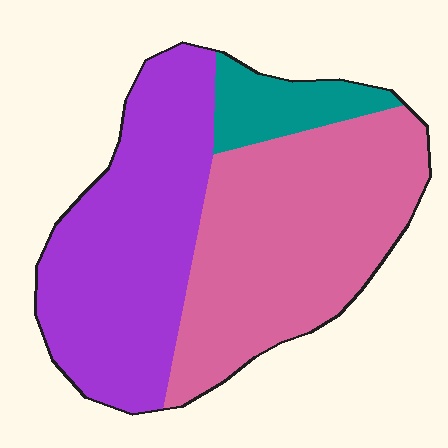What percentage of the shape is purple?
Purple covers roughly 45% of the shape.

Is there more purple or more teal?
Purple.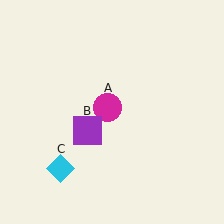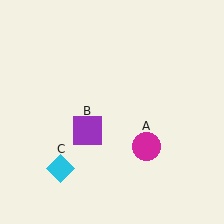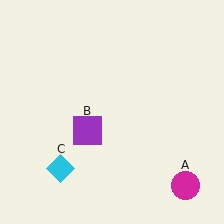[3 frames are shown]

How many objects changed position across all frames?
1 object changed position: magenta circle (object A).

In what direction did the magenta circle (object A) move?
The magenta circle (object A) moved down and to the right.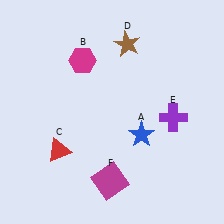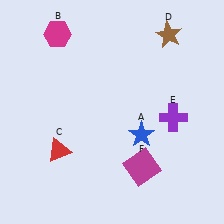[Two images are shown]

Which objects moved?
The objects that moved are: the magenta hexagon (B), the brown star (D), the magenta square (F).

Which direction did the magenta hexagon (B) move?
The magenta hexagon (B) moved up.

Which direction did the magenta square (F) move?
The magenta square (F) moved right.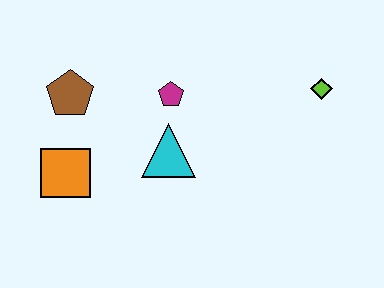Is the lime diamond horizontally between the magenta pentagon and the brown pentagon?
No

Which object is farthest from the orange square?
The lime diamond is farthest from the orange square.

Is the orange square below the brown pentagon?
Yes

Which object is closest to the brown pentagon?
The orange square is closest to the brown pentagon.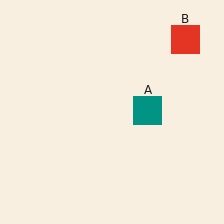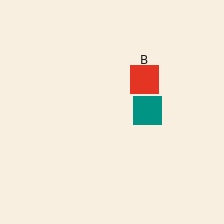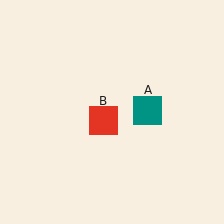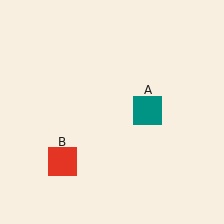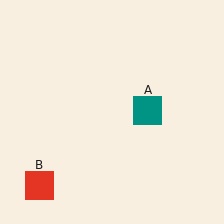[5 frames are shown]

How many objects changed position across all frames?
1 object changed position: red square (object B).